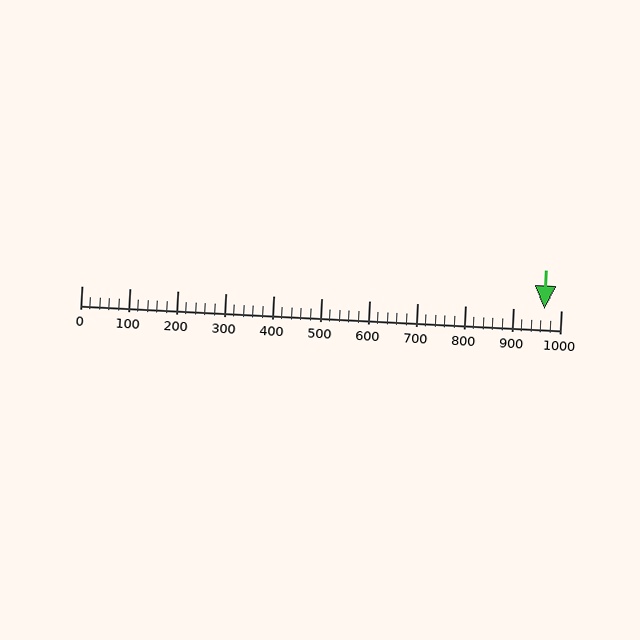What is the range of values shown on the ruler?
The ruler shows values from 0 to 1000.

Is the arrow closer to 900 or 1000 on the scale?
The arrow is closer to 1000.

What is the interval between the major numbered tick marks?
The major tick marks are spaced 100 units apart.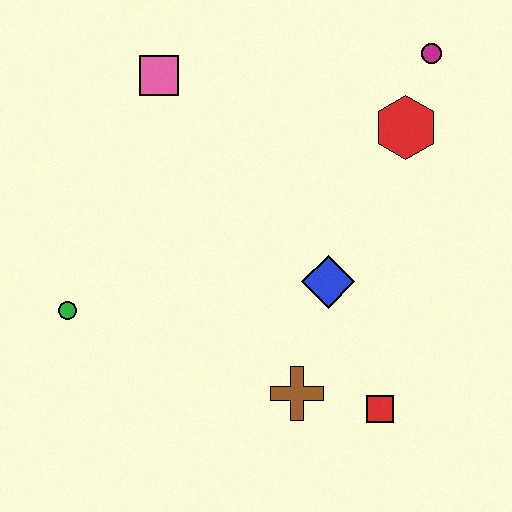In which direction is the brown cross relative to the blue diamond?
The brown cross is below the blue diamond.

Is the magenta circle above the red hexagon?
Yes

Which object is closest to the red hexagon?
The magenta circle is closest to the red hexagon.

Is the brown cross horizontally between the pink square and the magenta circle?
Yes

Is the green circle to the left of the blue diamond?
Yes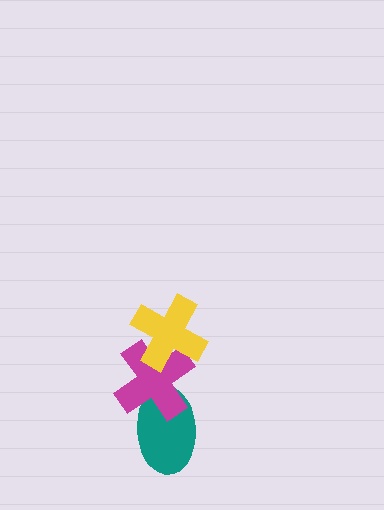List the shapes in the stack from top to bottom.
From top to bottom: the yellow cross, the magenta cross, the teal ellipse.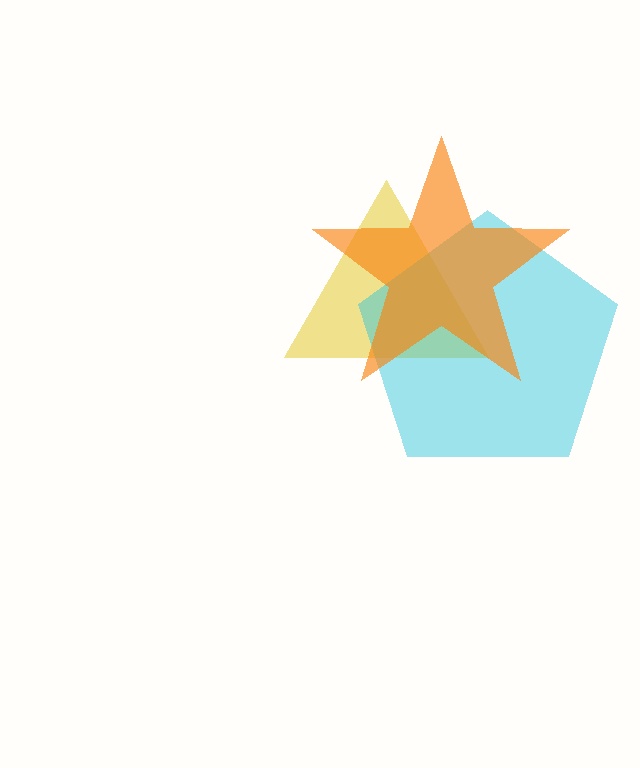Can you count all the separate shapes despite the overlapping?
Yes, there are 3 separate shapes.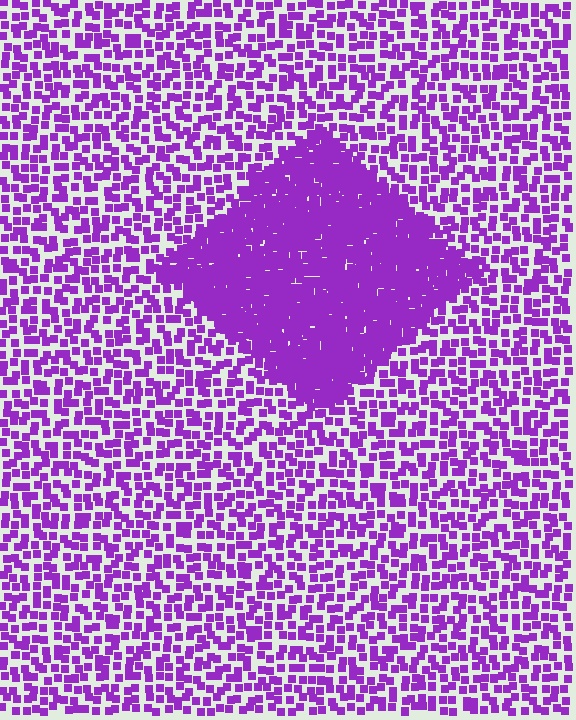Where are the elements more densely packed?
The elements are more densely packed inside the diamond boundary.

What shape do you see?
I see a diamond.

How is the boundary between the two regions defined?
The boundary is defined by a change in element density (approximately 2.6x ratio). All elements are the same color, size, and shape.